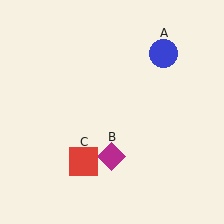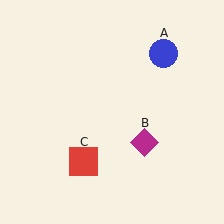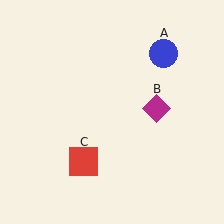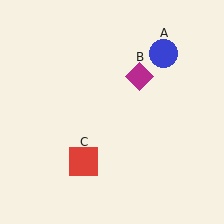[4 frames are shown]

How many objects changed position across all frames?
1 object changed position: magenta diamond (object B).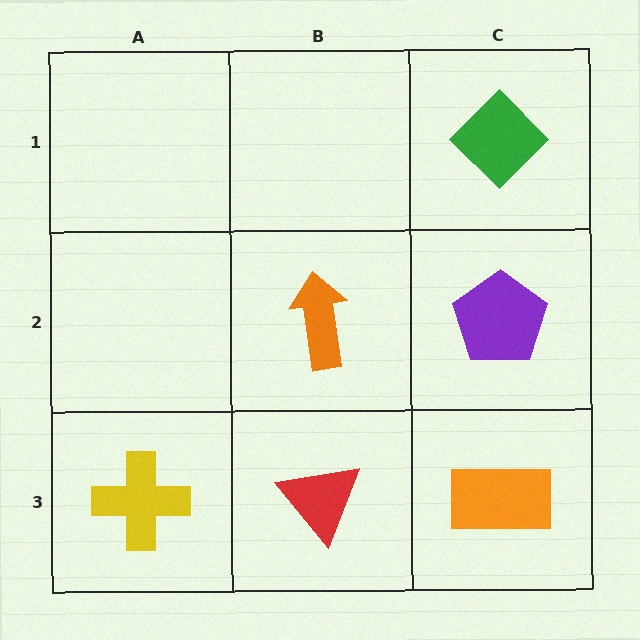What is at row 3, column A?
A yellow cross.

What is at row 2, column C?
A purple pentagon.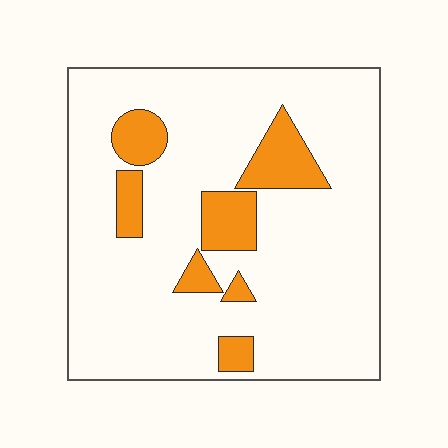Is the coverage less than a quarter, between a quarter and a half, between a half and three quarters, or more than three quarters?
Less than a quarter.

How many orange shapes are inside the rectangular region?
7.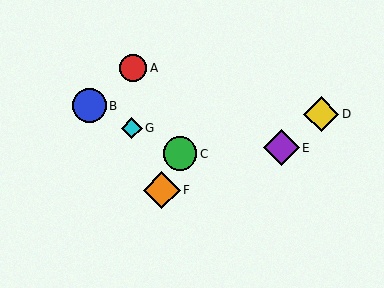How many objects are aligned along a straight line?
3 objects (B, C, G) are aligned along a straight line.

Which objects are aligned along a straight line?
Objects B, C, G are aligned along a straight line.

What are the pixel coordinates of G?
Object G is at (132, 128).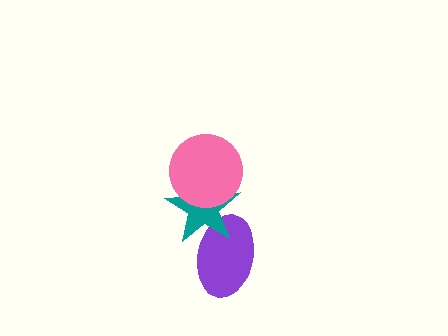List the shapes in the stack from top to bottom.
From top to bottom: the pink circle, the teal star, the purple ellipse.